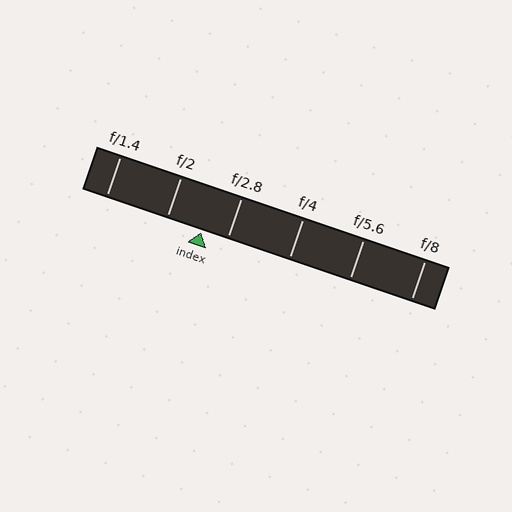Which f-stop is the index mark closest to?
The index mark is closest to f/2.8.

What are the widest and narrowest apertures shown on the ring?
The widest aperture shown is f/1.4 and the narrowest is f/8.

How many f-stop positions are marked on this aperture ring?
There are 6 f-stop positions marked.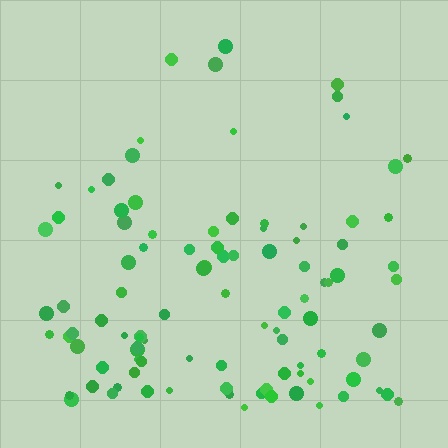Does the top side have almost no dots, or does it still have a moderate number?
Still a moderate number, just noticeably fewer than the bottom.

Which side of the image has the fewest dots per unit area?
The top.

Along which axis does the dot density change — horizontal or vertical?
Vertical.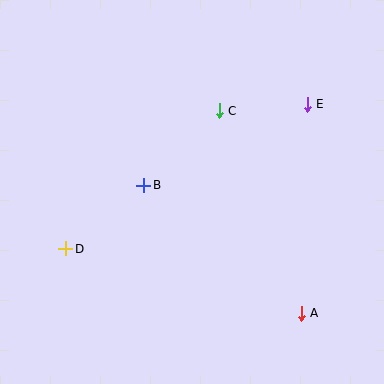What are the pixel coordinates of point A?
Point A is at (301, 313).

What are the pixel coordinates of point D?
Point D is at (66, 249).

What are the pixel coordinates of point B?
Point B is at (144, 185).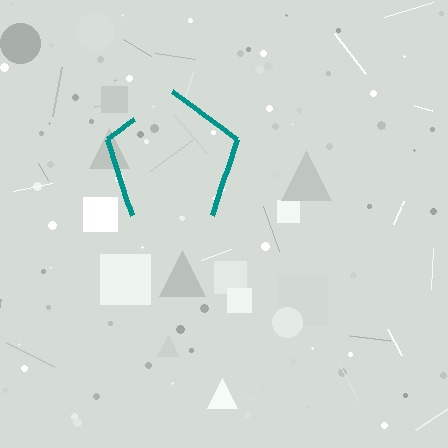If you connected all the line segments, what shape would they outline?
They would outline a pentagon.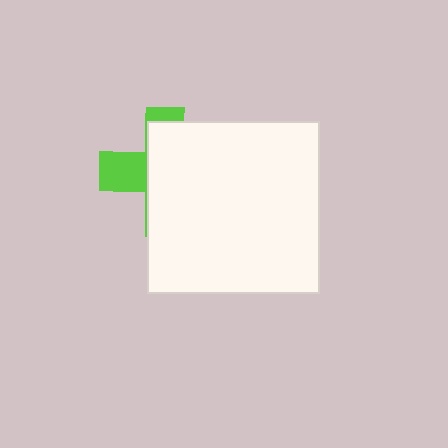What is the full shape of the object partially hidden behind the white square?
The partially hidden object is a lime cross.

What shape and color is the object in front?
The object in front is a white square.